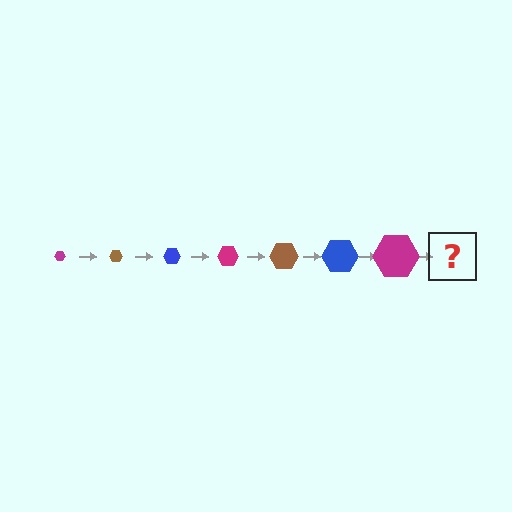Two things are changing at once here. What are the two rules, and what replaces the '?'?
The two rules are that the hexagon grows larger each step and the color cycles through magenta, brown, and blue. The '?' should be a brown hexagon, larger than the previous one.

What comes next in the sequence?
The next element should be a brown hexagon, larger than the previous one.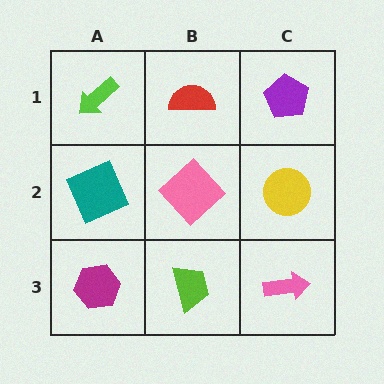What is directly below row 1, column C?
A yellow circle.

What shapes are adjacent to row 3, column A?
A teal square (row 2, column A), a lime trapezoid (row 3, column B).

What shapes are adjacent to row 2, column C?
A purple pentagon (row 1, column C), a pink arrow (row 3, column C), a pink diamond (row 2, column B).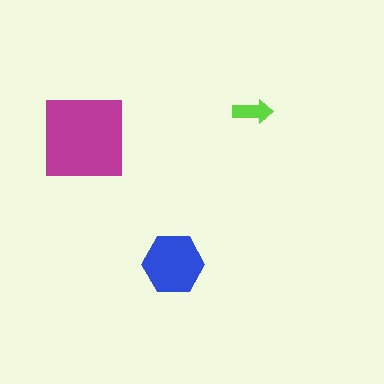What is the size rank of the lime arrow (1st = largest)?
3rd.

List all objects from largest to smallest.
The magenta square, the blue hexagon, the lime arrow.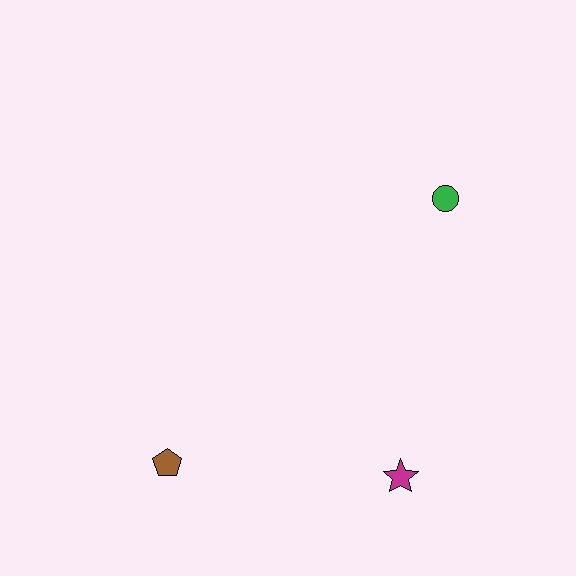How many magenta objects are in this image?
There is 1 magenta object.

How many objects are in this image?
There are 3 objects.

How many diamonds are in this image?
There are no diamonds.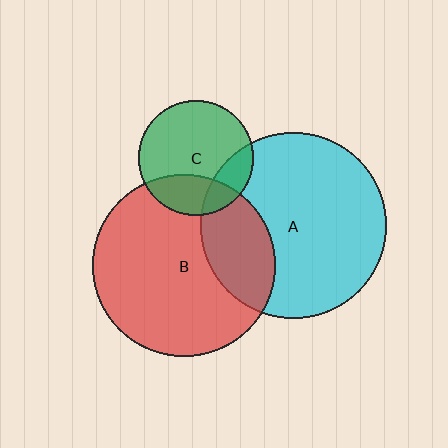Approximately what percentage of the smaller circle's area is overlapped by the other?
Approximately 25%.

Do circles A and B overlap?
Yes.